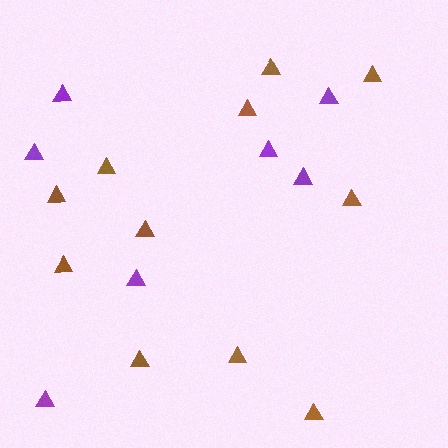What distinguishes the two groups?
There are 2 groups: one group of brown triangles (11) and one group of purple triangles (7).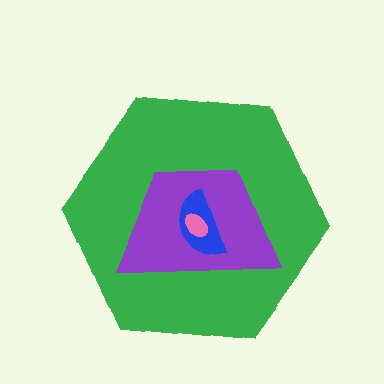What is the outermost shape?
The green hexagon.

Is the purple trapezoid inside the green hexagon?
Yes.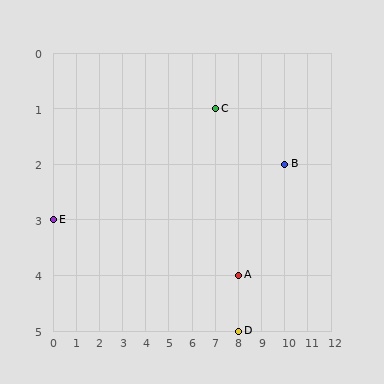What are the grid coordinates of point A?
Point A is at grid coordinates (8, 4).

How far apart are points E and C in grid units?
Points E and C are 7 columns and 2 rows apart (about 7.3 grid units diagonally).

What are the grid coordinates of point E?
Point E is at grid coordinates (0, 3).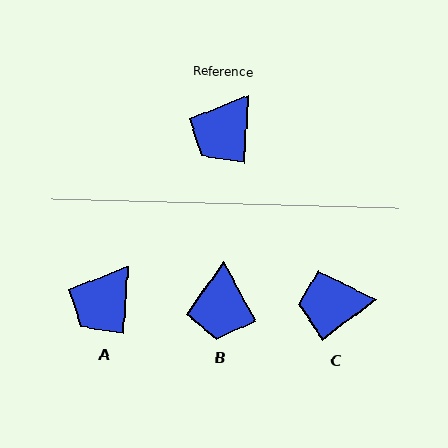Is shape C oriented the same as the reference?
No, it is off by about 48 degrees.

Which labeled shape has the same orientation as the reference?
A.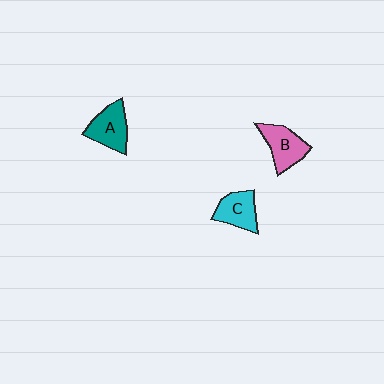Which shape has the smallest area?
Shape C (cyan).